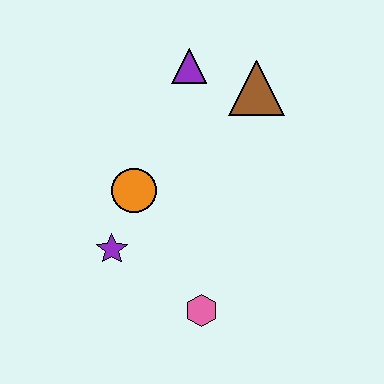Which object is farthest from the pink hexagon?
The purple triangle is farthest from the pink hexagon.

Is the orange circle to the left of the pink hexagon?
Yes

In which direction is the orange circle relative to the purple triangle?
The orange circle is below the purple triangle.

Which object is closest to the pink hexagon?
The purple star is closest to the pink hexagon.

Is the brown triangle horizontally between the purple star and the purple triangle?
No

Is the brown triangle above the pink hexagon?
Yes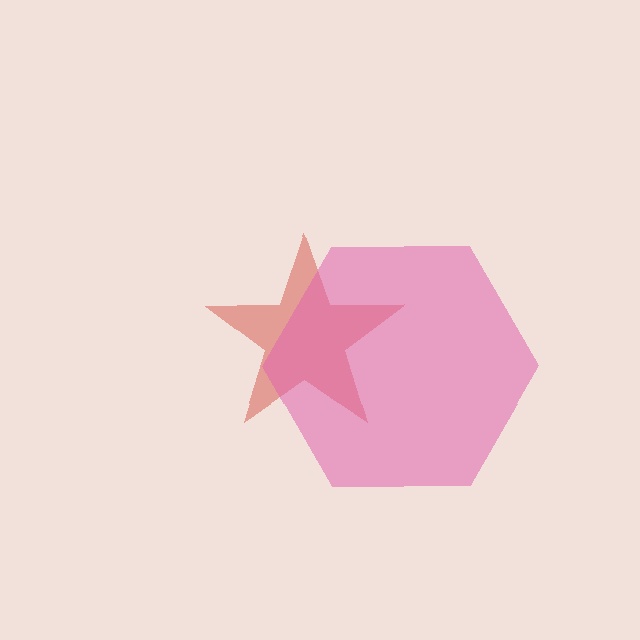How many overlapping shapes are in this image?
There are 2 overlapping shapes in the image.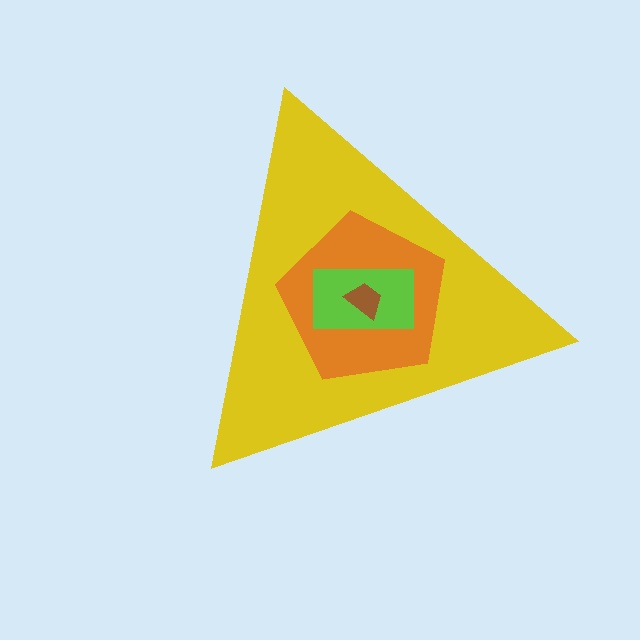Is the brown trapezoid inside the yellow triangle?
Yes.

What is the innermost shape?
The brown trapezoid.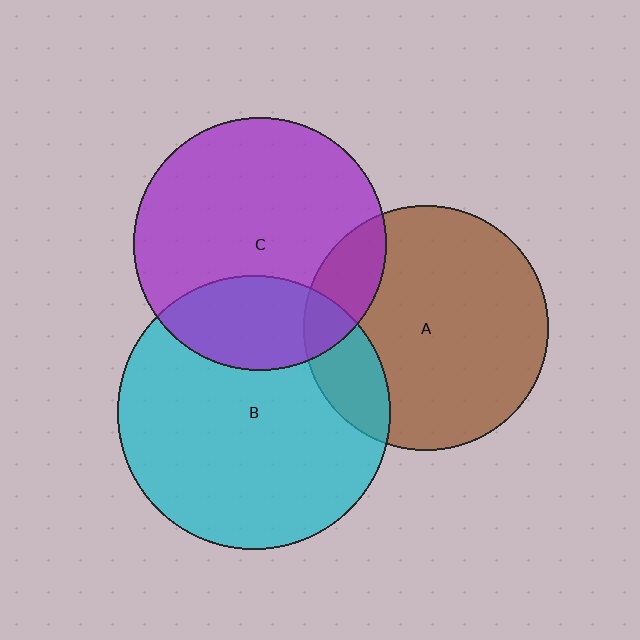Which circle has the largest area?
Circle B (cyan).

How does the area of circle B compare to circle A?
Approximately 1.2 times.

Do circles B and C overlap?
Yes.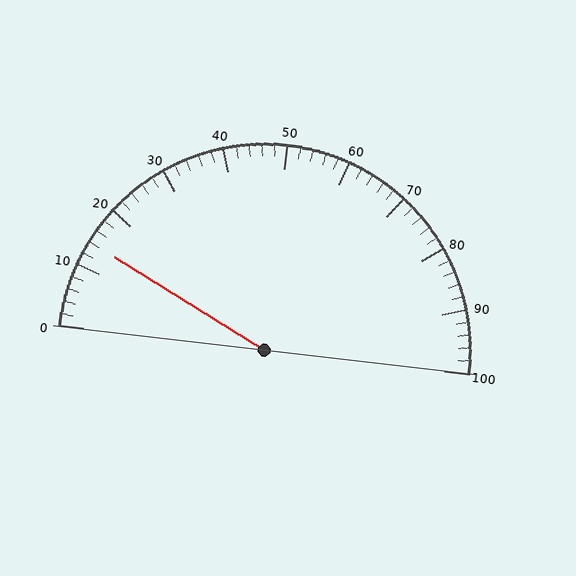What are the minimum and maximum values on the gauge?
The gauge ranges from 0 to 100.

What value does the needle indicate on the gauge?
The needle indicates approximately 14.